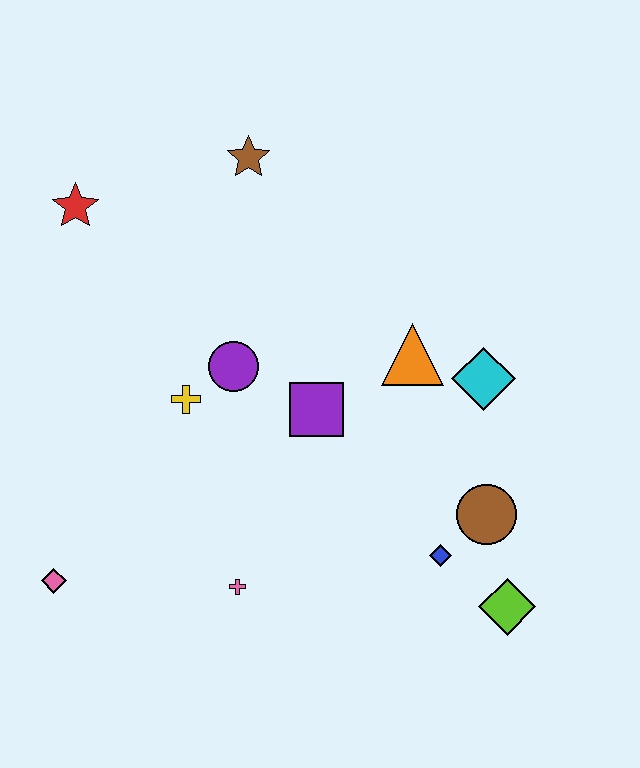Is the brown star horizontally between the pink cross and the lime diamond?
Yes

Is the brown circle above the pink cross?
Yes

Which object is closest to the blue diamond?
The brown circle is closest to the blue diamond.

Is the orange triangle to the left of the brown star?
No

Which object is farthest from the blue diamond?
The red star is farthest from the blue diamond.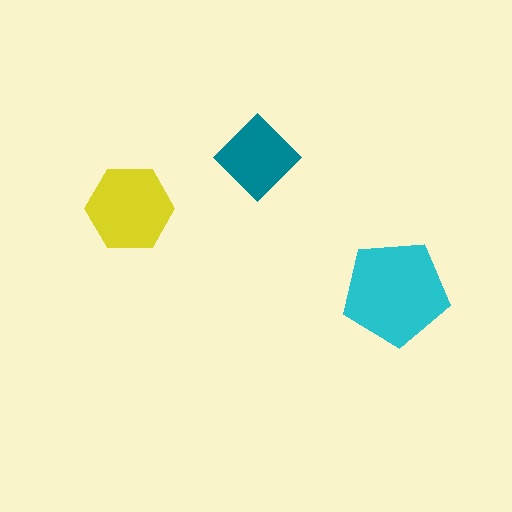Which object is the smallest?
The teal diamond.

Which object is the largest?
The cyan pentagon.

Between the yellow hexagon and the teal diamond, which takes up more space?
The yellow hexagon.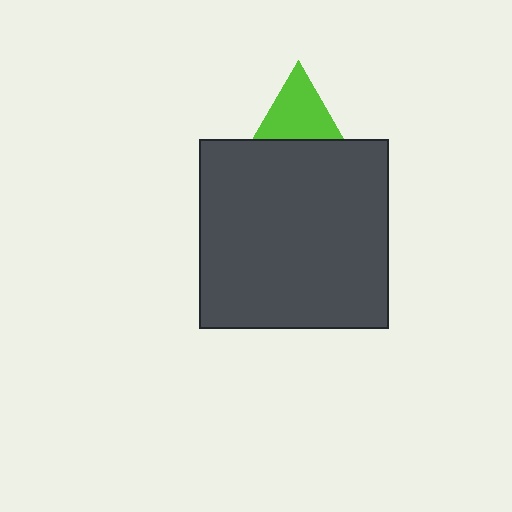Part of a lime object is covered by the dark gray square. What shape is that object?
It is a triangle.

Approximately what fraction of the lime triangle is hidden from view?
Roughly 47% of the lime triangle is hidden behind the dark gray square.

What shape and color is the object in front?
The object in front is a dark gray square.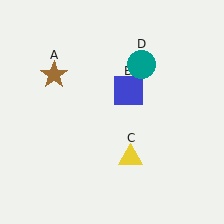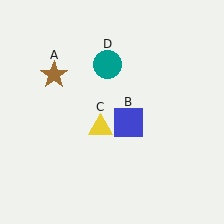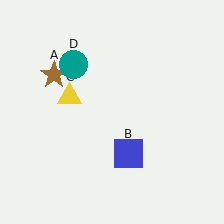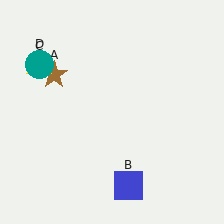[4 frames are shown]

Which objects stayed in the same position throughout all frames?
Brown star (object A) remained stationary.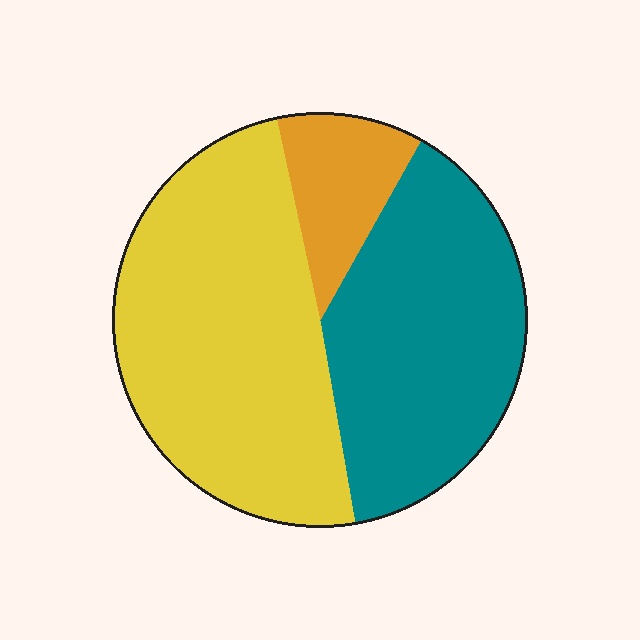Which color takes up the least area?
Orange, at roughly 10%.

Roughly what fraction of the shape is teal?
Teal takes up between a quarter and a half of the shape.